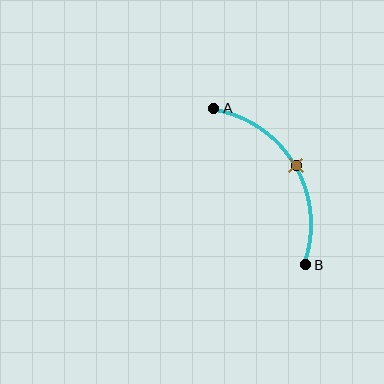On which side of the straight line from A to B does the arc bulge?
The arc bulges to the right of the straight line connecting A and B.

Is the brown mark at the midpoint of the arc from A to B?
Yes. The brown mark lies on the arc at equal arc-length from both A and B — it is the arc midpoint.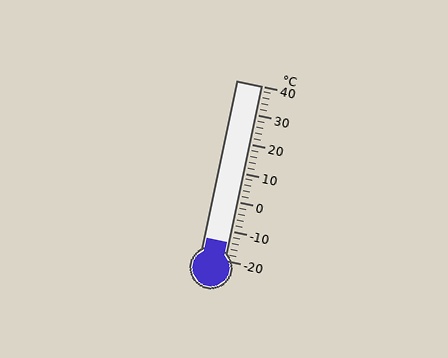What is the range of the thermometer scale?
The thermometer scale ranges from -20°C to 40°C.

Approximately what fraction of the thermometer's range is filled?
The thermometer is filled to approximately 10% of its range.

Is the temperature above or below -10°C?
The temperature is below -10°C.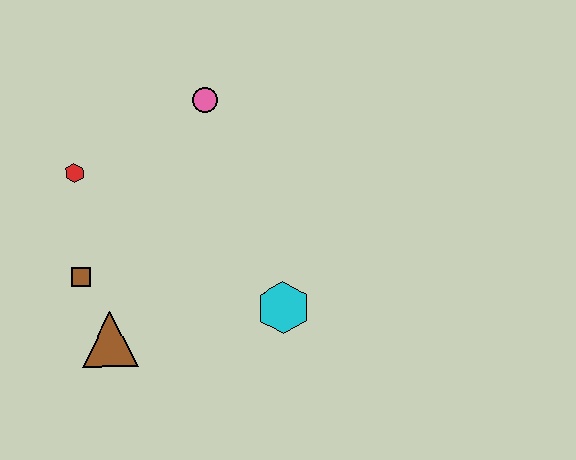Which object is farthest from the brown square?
The pink circle is farthest from the brown square.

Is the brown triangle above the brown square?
No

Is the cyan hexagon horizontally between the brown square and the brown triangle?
No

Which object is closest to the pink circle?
The red hexagon is closest to the pink circle.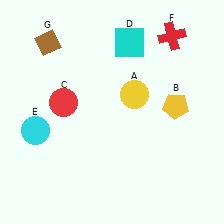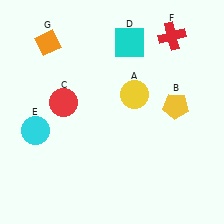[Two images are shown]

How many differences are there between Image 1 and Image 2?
There is 1 difference between the two images.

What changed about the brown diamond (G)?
In Image 1, G is brown. In Image 2, it changed to orange.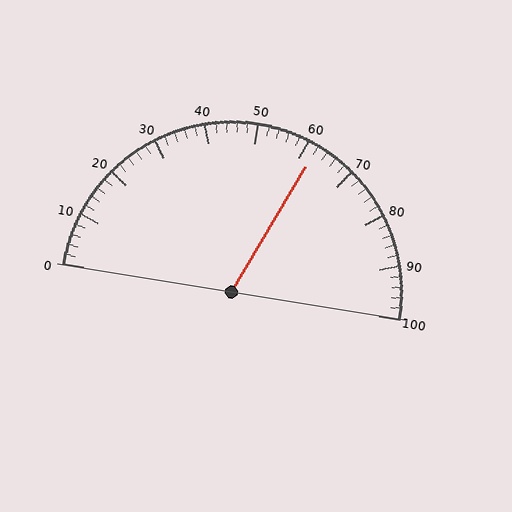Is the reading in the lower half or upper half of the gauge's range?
The reading is in the upper half of the range (0 to 100).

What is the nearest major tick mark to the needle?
The nearest major tick mark is 60.